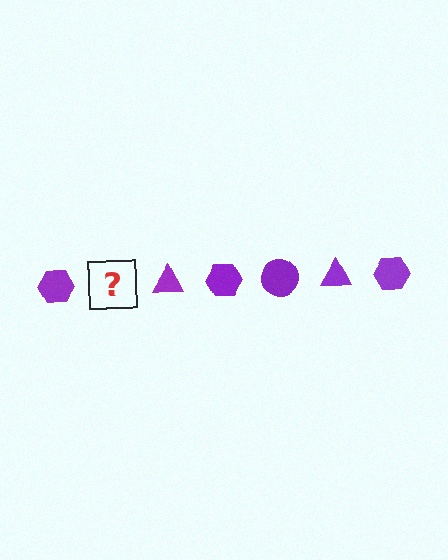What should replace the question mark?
The question mark should be replaced with a purple circle.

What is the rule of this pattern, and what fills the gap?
The rule is that the pattern cycles through hexagon, circle, triangle shapes in purple. The gap should be filled with a purple circle.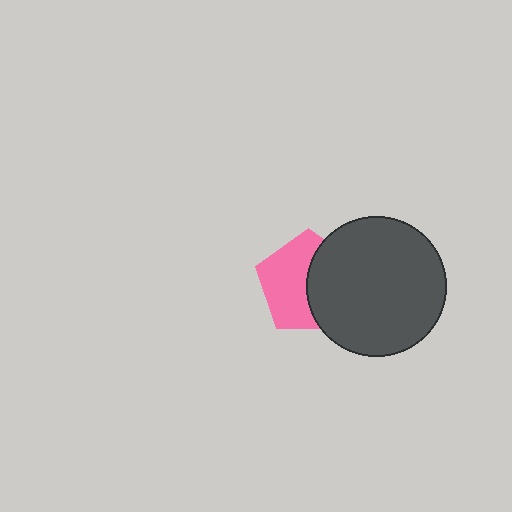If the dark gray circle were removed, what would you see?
You would see the complete pink pentagon.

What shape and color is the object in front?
The object in front is a dark gray circle.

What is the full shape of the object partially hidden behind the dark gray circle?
The partially hidden object is a pink pentagon.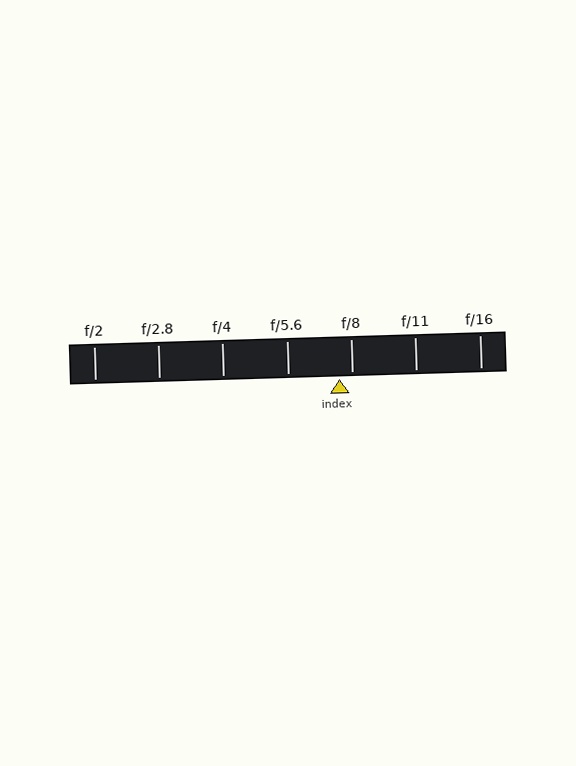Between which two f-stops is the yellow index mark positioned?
The index mark is between f/5.6 and f/8.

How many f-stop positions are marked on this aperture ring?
There are 7 f-stop positions marked.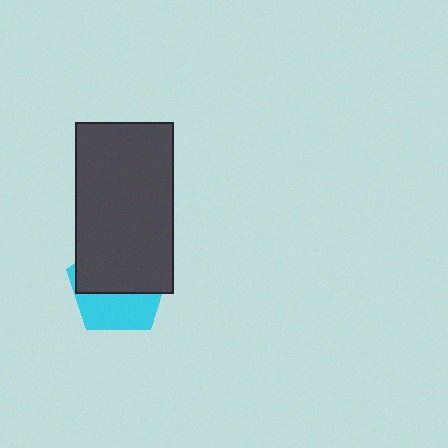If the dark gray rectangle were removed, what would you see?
You would see the complete cyan pentagon.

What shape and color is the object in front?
The object in front is a dark gray rectangle.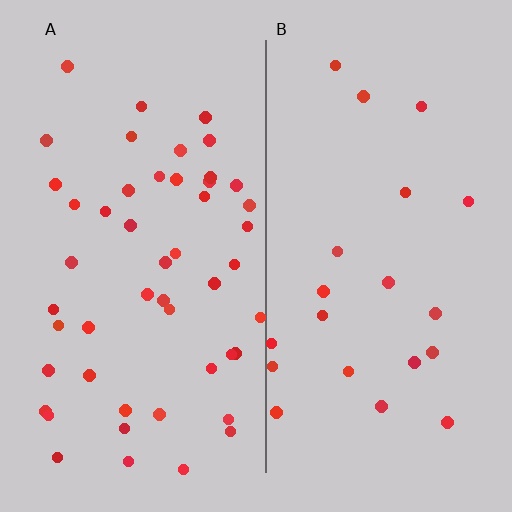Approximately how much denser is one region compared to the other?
Approximately 2.4× — region A over region B.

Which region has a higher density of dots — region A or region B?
A (the left).